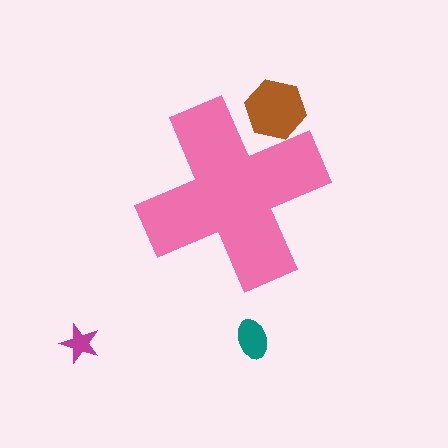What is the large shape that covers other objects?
A pink cross.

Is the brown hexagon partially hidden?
Yes, the brown hexagon is partially hidden behind the pink cross.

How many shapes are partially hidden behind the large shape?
1 shape is partially hidden.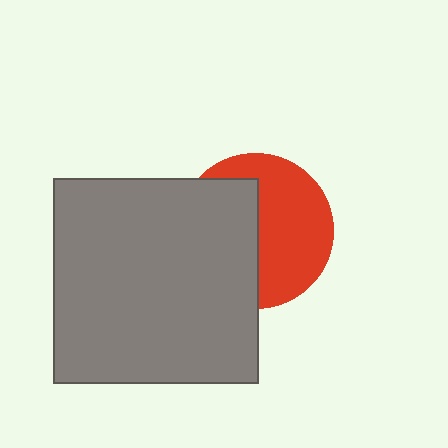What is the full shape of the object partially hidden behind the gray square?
The partially hidden object is a red circle.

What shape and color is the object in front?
The object in front is a gray square.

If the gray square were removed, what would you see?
You would see the complete red circle.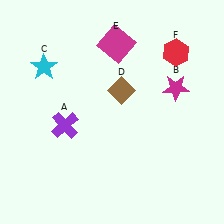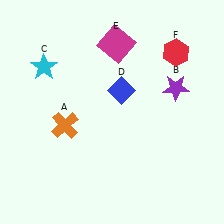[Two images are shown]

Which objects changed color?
A changed from purple to orange. B changed from magenta to purple. D changed from brown to blue.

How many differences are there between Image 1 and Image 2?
There are 3 differences between the two images.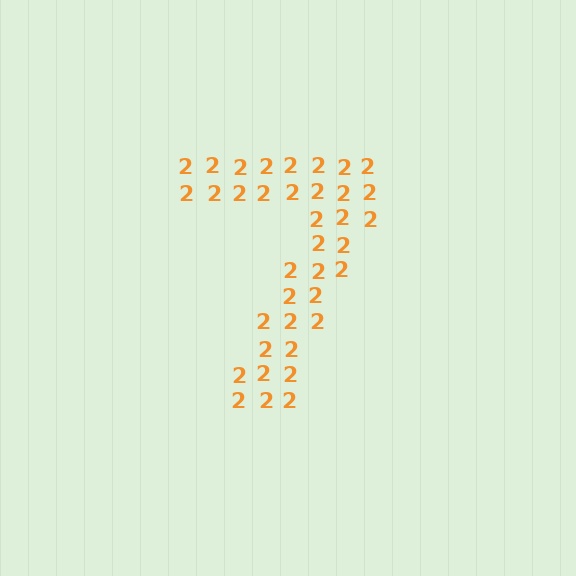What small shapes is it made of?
It is made of small digit 2's.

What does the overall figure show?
The overall figure shows the digit 7.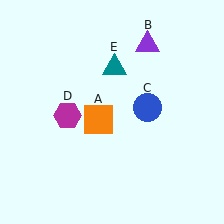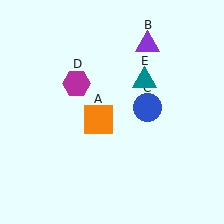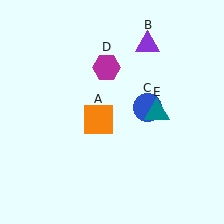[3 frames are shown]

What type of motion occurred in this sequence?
The magenta hexagon (object D), teal triangle (object E) rotated clockwise around the center of the scene.